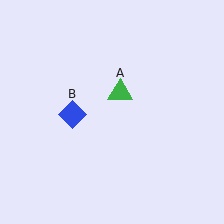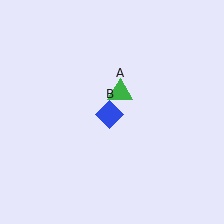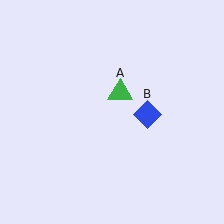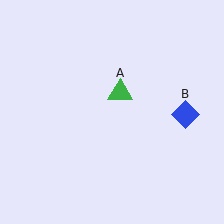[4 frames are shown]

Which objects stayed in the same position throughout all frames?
Green triangle (object A) remained stationary.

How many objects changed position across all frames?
1 object changed position: blue diamond (object B).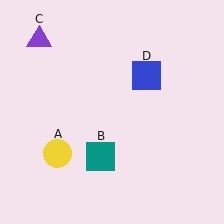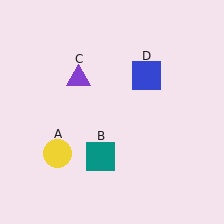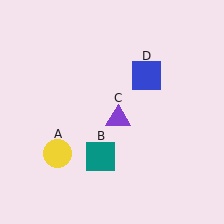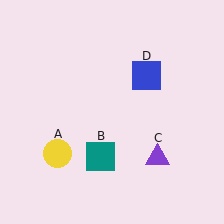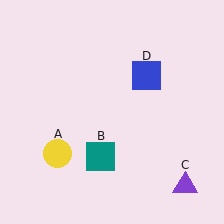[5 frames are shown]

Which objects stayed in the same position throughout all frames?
Yellow circle (object A) and teal square (object B) and blue square (object D) remained stationary.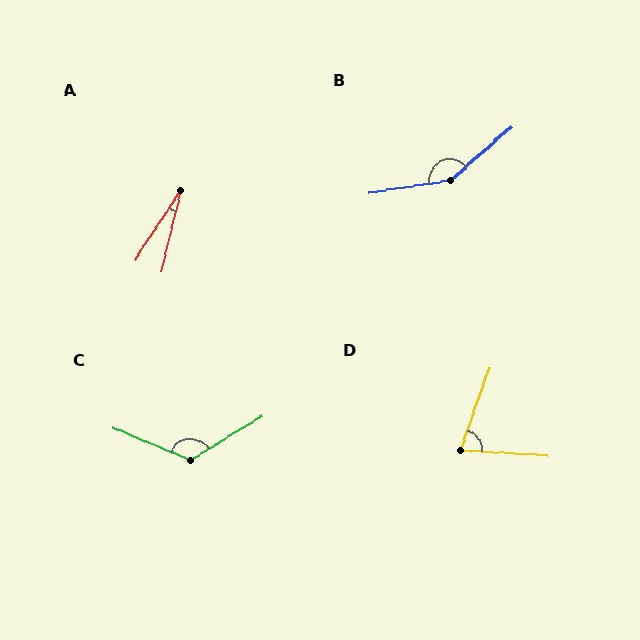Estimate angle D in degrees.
Approximately 74 degrees.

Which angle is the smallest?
A, at approximately 20 degrees.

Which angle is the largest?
B, at approximately 147 degrees.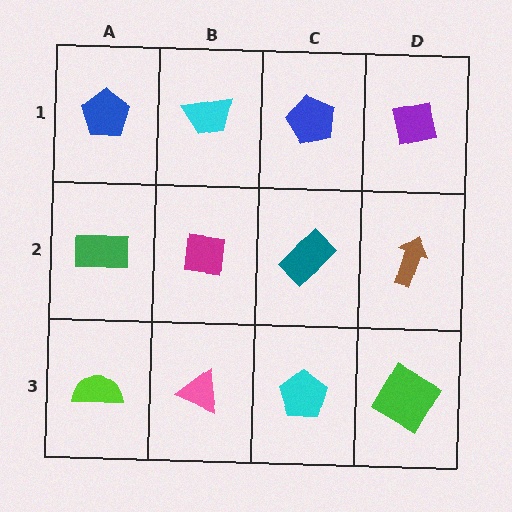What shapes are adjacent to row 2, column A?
A blue pentagon (row 1, column A), a lime semicircle (row 3, column A), a magenta square (row 2, column B).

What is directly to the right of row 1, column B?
A blue pentagon.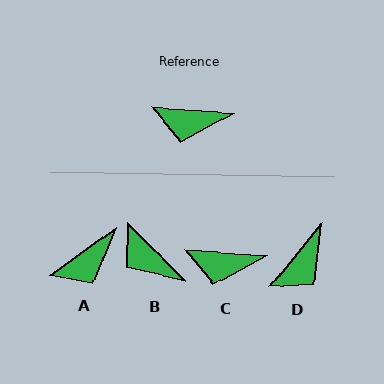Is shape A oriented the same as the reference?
No, it is off by about 39 degrees.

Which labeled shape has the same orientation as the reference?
C.